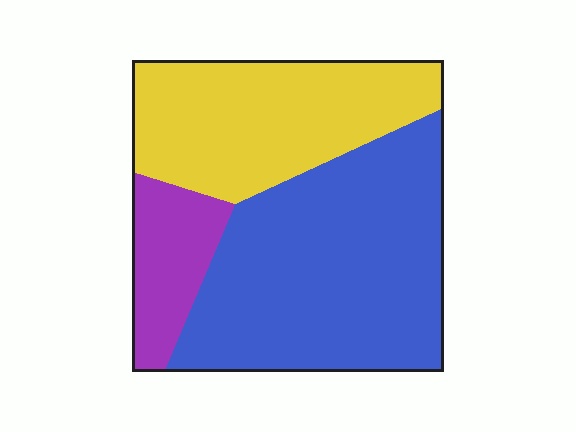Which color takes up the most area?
Blue, at roughly 50%.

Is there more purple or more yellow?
Yellow.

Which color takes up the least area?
Purple, at roughly 15%.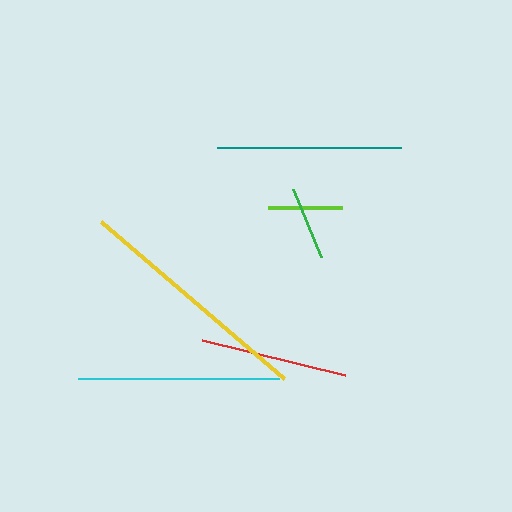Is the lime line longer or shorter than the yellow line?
The yellow line is longer than the lime line.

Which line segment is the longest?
The yellow line is the longest at approximately 241 pixels.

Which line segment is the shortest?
The green line is the shortest at approximately 73 pixels.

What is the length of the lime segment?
The lime segment is approximately 74 pixels long.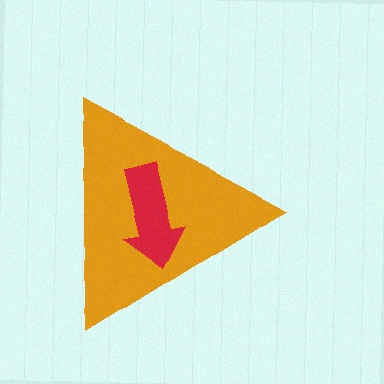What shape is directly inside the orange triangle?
The red arrow.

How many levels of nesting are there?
2.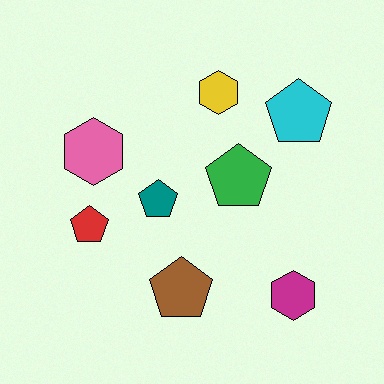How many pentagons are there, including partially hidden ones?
There are 5 pentagons.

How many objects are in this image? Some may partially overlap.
There are 8 objects.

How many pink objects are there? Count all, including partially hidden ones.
There is 1 pink object.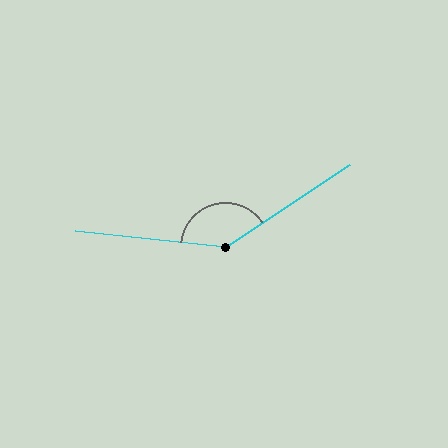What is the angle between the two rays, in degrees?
Approximately 141 degrees.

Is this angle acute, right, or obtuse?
It is obtuse.